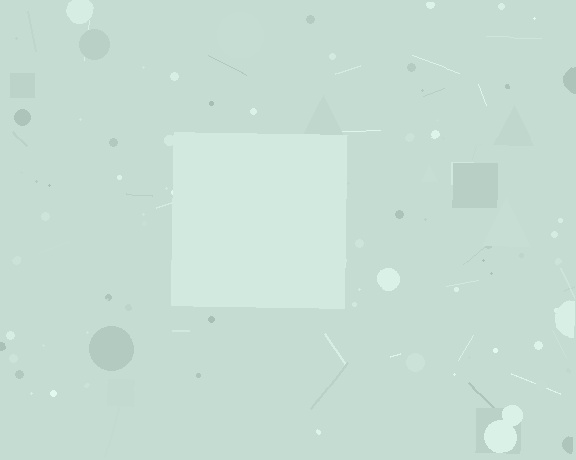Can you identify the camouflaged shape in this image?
The camouflaged shape is a square.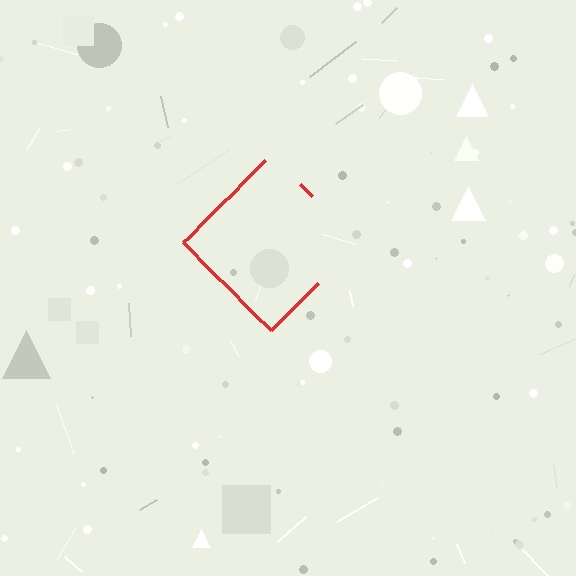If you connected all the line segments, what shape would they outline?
They would outline a diamond.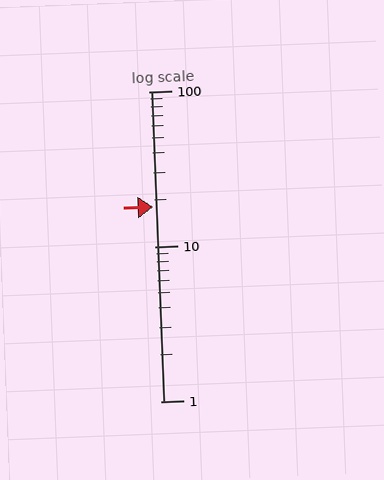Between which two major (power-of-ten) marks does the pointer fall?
The pointer is between 10 and 100.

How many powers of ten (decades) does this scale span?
The scale spans 2 decades, from 1 to 100.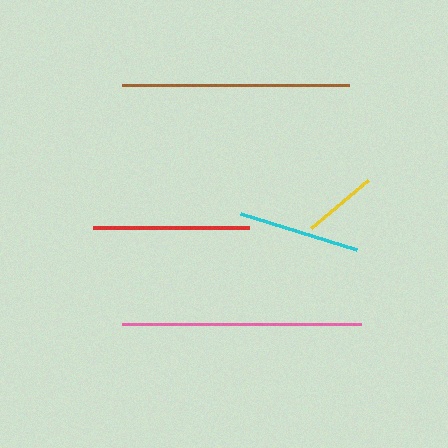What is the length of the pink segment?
The pink segment is approximately 239 pixels long.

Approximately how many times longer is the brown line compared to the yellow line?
The brown line is approximately 3.0 times the length of the yellow line.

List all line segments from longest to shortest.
From longest to shortest: pink, brown, red, cyan, yellow.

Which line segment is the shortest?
The yellow line is the shortest at approximately 74 pixels.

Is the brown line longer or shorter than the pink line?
The pink line is longer than the brown line.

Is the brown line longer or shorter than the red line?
The brown line is longer than the red line.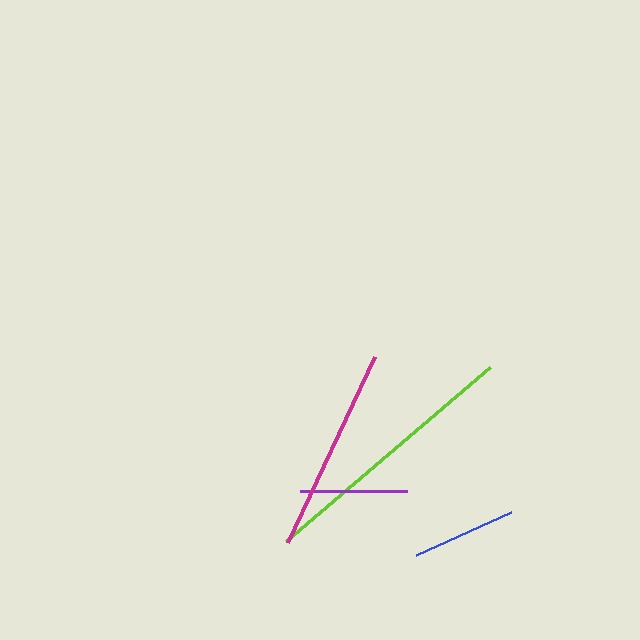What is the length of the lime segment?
The lime segment is approximately 268 pixels long.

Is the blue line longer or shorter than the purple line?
The purple line is longer than the blue line.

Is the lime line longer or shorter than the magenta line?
The lime line is longer than the magenta line.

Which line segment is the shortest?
The blue line is the shortest at approximately 104 pixels.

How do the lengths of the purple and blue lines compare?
The purple and blue lines are approximately the same length.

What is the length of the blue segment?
The blue segment is approximately 104 pixels long.